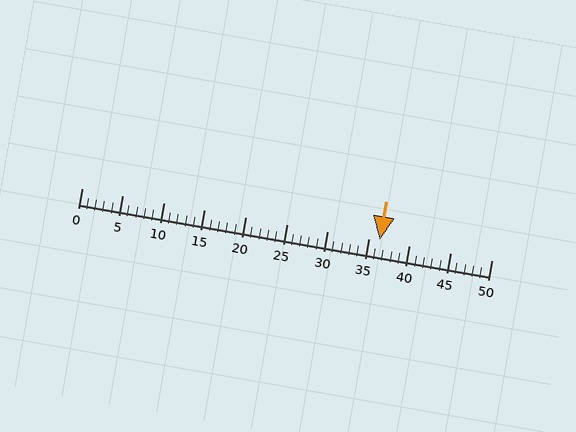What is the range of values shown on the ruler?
The ruler shows values from 0 to 50.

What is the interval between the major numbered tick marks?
The major tick marks are spaced 5 units apart.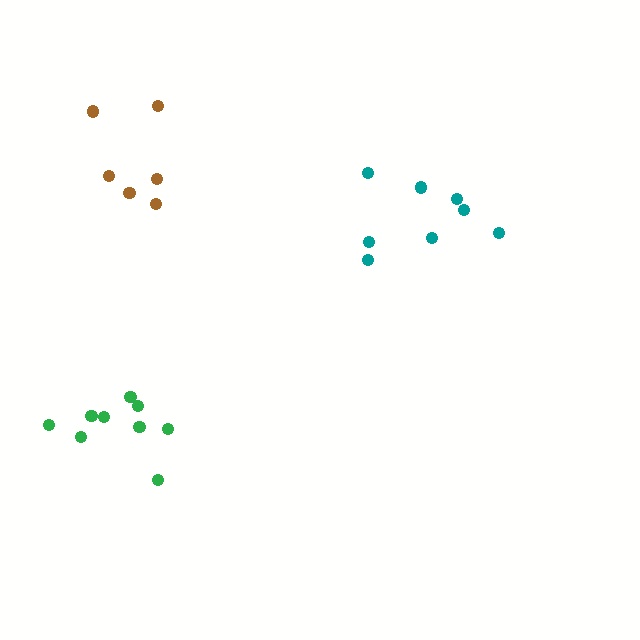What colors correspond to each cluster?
The clusters are colored: teal, green, brown.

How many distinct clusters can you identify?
There are 3 distinct clusters.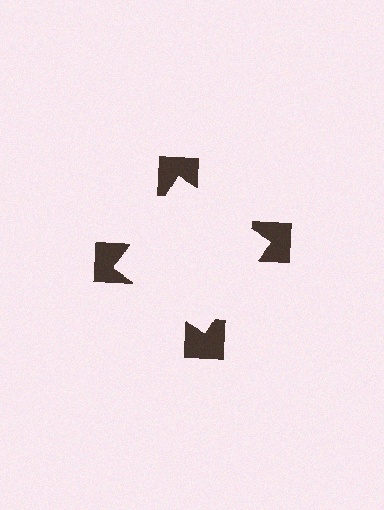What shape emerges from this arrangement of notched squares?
An illusory square — its edges are inferred from the aligned wedge cuts in the notched squares, not physically drawn.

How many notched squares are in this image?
There are 4 — one at each vertex of the illusory square.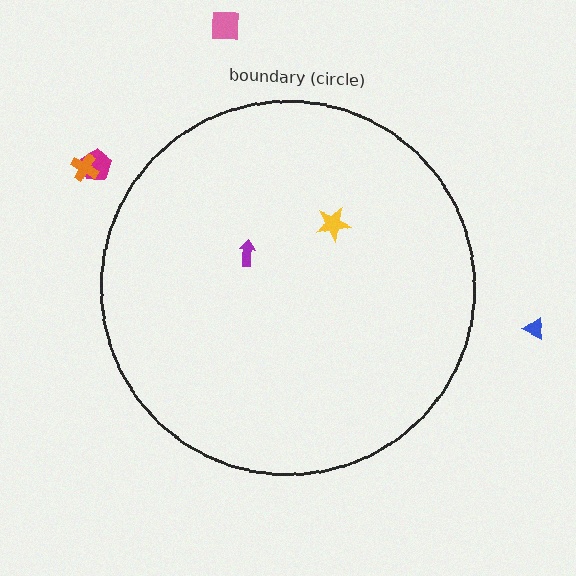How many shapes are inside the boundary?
2 inside, 4 outside.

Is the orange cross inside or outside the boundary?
Outside.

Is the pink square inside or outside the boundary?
Outside.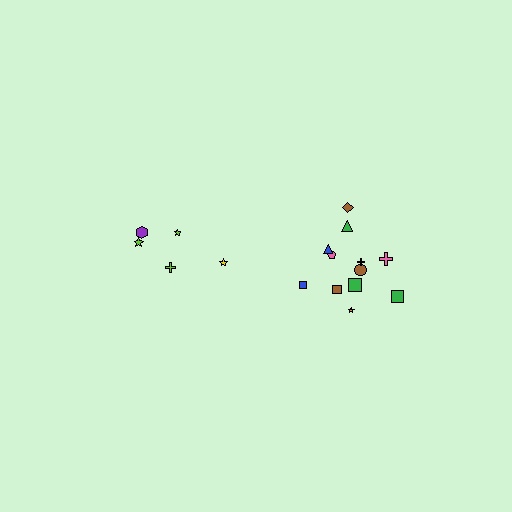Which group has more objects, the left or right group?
The right group.